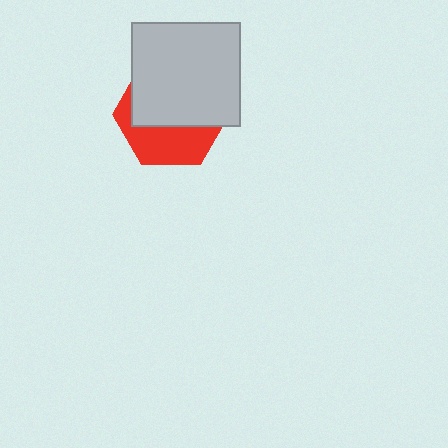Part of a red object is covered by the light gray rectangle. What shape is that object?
It is a hexagon.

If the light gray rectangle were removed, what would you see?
You would see the complete red hexagon.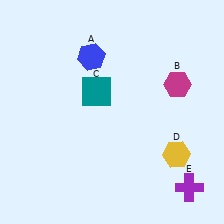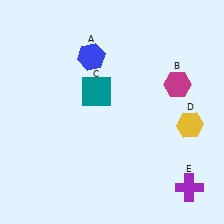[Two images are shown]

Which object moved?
The yellow hexagon (D) moved up.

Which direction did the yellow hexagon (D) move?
The yellow hexagon (D) moved up.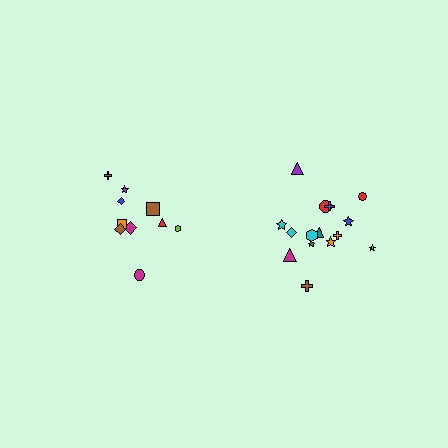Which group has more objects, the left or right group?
The right group.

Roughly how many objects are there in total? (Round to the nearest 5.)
Roughly 25 objects in total.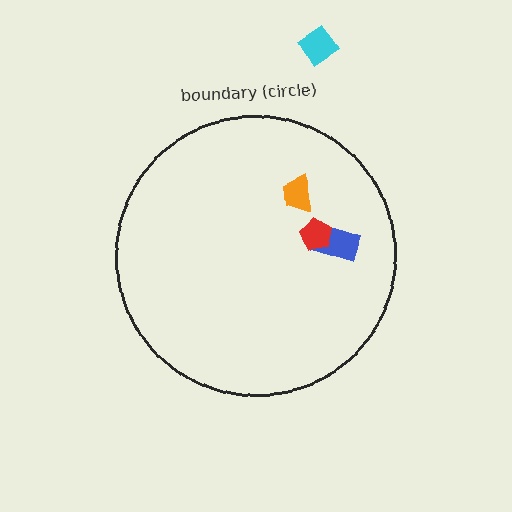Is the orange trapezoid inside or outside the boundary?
Inside.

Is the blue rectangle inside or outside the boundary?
Inside.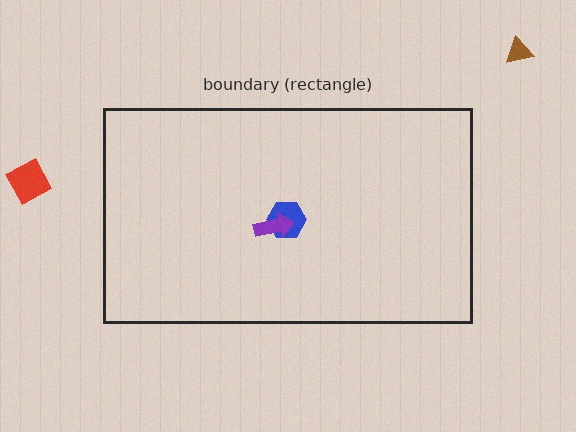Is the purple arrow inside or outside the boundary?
Inside.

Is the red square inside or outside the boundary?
Outside.